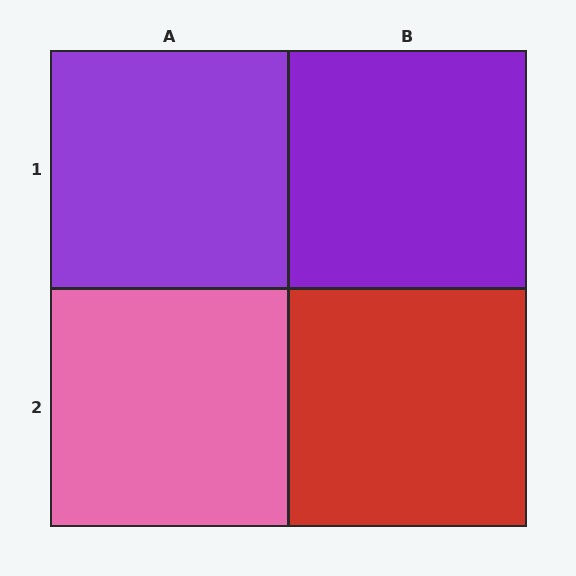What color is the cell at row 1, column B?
Purple.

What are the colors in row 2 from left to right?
Pink, red.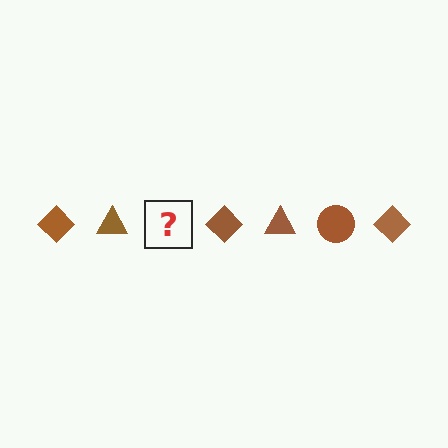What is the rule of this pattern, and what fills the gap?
The rule is that the pattern cycles through diamond, triangle, circle shapes in brown. The gap should be filled with a brown circle.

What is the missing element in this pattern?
The missing element is a brown circle.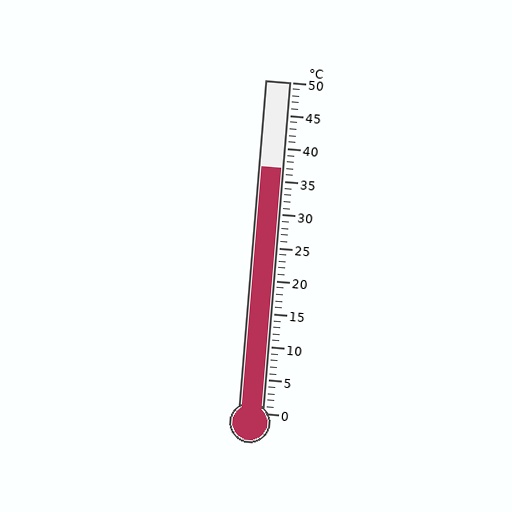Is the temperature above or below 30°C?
The temperature is above 30°C.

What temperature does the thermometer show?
The thermometer shows approximately 37°C.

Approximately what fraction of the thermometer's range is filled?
The thermometer is filled to approximately 75% of its range.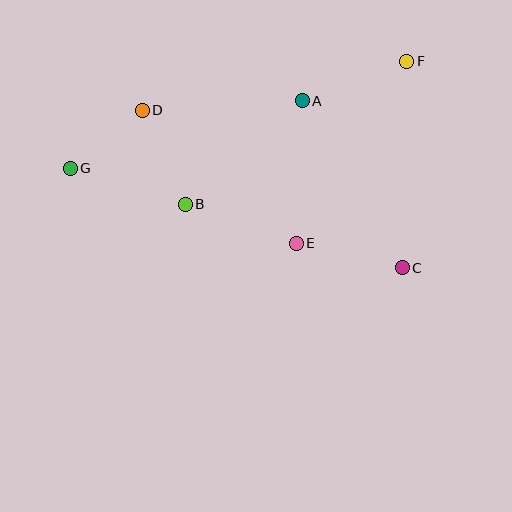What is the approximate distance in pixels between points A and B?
The distance between A and B is approximately 156 pixels.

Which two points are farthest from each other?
Points F and G are farthest from each other.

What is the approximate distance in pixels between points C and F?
The distance between C and F is approximately 207 pixels.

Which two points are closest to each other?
Points D and G are closest to each other.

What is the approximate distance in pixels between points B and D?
The distance between B and D is approximately 103 pixels.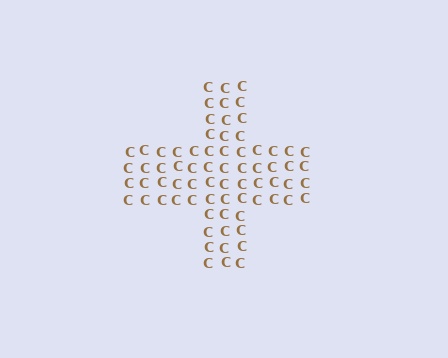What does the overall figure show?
The overall figure shows a cross.